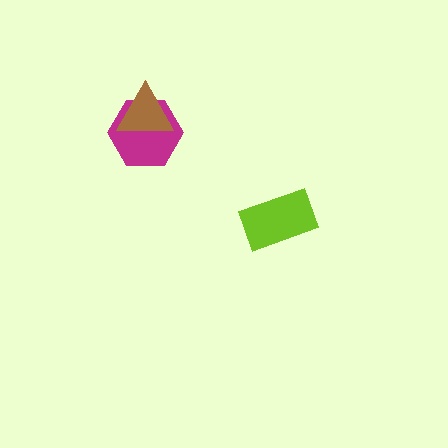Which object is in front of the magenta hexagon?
The brown triangle is in front of the magenta hexagon.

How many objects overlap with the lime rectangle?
0 objects overlap with the lime rectangle.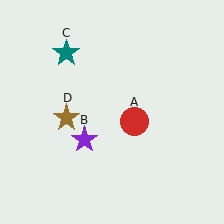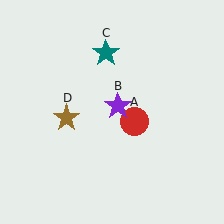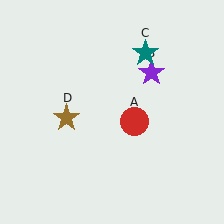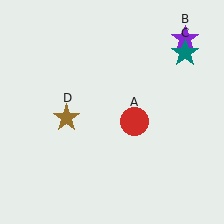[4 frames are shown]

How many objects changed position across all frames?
2 objects changed position: purple star (object B), teal star (object C).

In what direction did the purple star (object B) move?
The purple star (object B) moved up and to the right.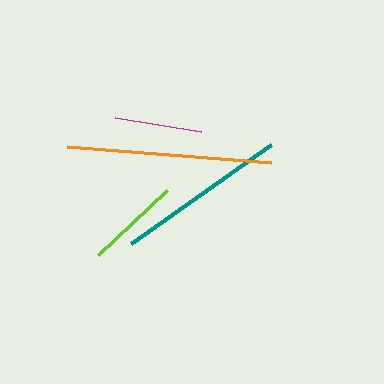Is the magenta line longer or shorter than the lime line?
The lime line is longer than the magenta line.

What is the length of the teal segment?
The teal segment is approximately 172 pixels long.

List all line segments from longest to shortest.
From longest to shortest: orange, teal, lime, magenta.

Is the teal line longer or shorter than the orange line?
The orange line is longer than the teal line.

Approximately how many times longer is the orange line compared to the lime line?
The orange line is approximately 2.2 times the length of the lime line.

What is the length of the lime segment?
The lime segment is approximately 95 pixels long.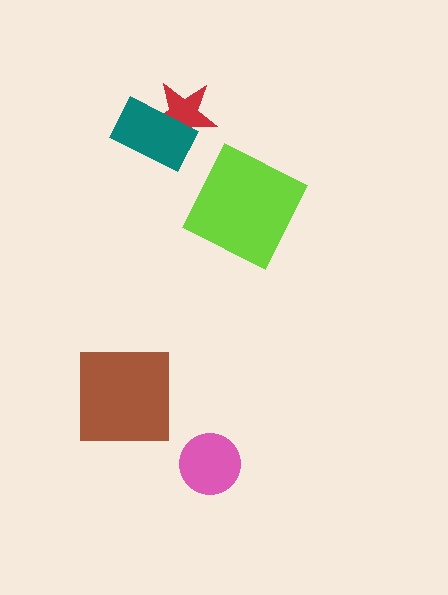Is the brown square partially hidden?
No, no other shape covers it.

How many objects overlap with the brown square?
0 objects overlap with the brown square.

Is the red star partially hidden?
Yes, it is partially covered by another shape.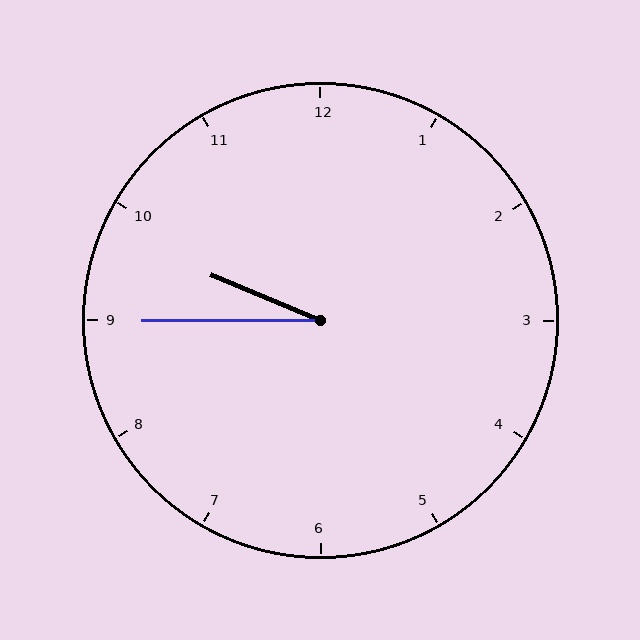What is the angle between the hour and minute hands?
Approximately 22 degrees.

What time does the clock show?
9:45.